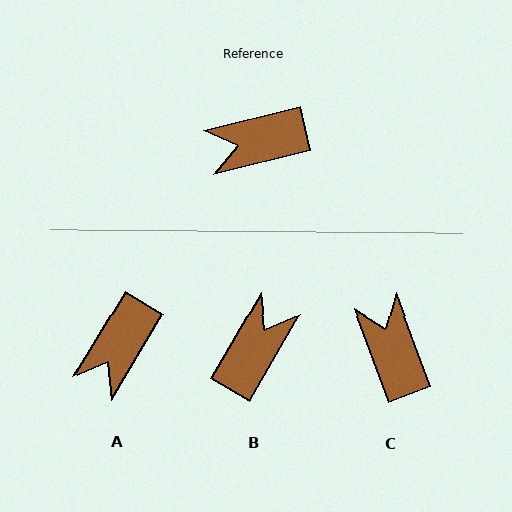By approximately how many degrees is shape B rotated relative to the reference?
Approximately 134 degrees clockwise.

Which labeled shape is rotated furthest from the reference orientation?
B, about 134 degrees away.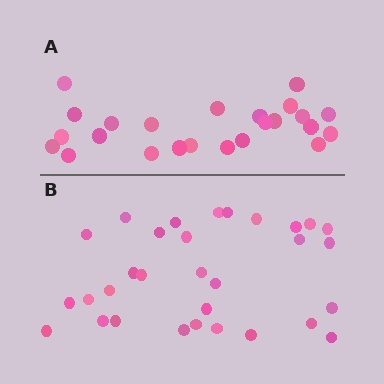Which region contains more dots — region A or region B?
Region B (the bottom region) has more dots.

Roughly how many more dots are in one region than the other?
Region B has roughly 8 or so more dots than region A.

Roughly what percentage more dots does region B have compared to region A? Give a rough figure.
About 30% more.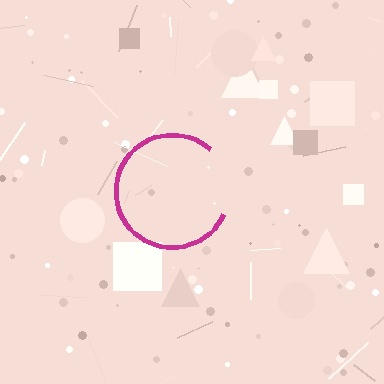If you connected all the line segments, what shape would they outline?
They would outline a circle.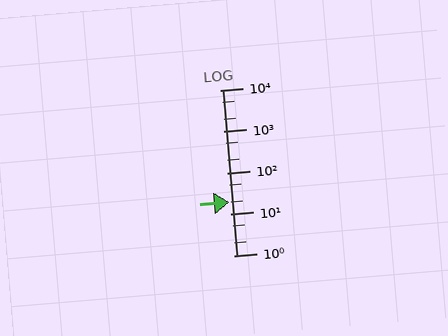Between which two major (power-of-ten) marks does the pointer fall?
The pointer is between 10 and 100.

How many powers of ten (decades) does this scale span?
The scale spans 4 decades, from 1 to 10000.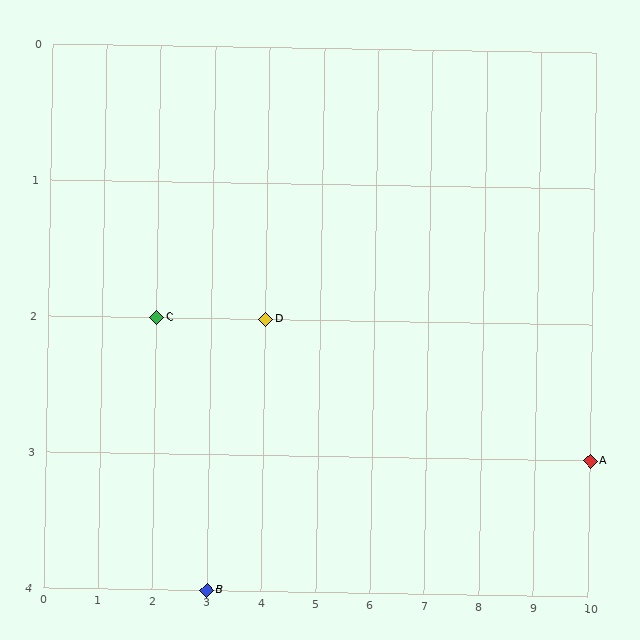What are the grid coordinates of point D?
Point D is at grid coordinates (4, 2).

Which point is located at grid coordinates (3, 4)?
Point B is at (3, 4).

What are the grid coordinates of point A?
Point A is at grid coordinates (10, 3).